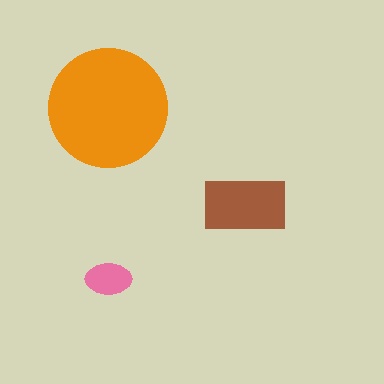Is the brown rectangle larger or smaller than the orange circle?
Smaller.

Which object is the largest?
The orange circle.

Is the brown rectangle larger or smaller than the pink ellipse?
Larger.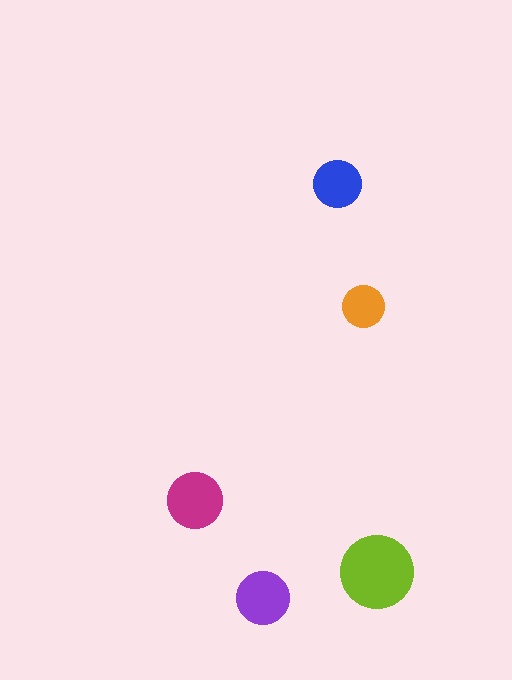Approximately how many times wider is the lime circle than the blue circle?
About 1.5 times wider.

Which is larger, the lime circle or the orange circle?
The lime one.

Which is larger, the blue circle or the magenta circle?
The magenta one.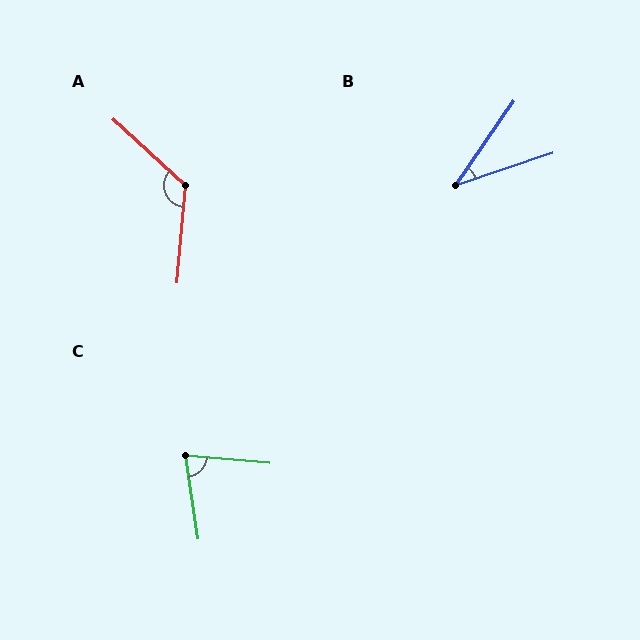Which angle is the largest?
A, at approximately 128 degrees.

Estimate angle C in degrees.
Approximately 76 degrees.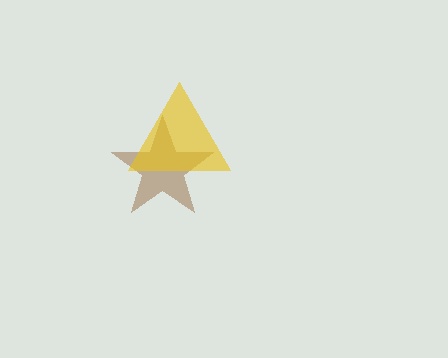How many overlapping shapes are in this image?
There are 2 overlapping shapes in the image.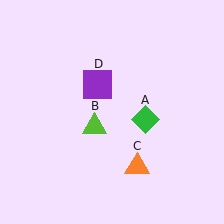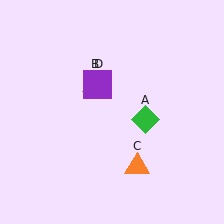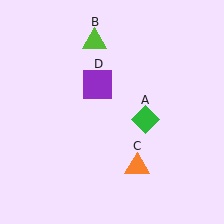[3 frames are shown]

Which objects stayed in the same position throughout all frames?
Green diamond (object A) and orange triangle (object C) and purple square (object D) remained stationary.